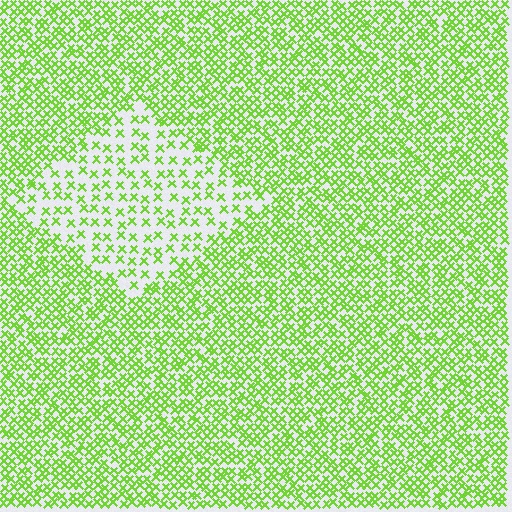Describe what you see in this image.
The image contains small lime elements arranged at two different densities. A diamond-shaped region is visible where the elements are less densely packed than the surrounding area.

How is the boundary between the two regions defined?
The boundary is defined by a change in element density (approximately 2.3x ratio). All elements are the same color, size, and shape.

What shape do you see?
I see a diamond.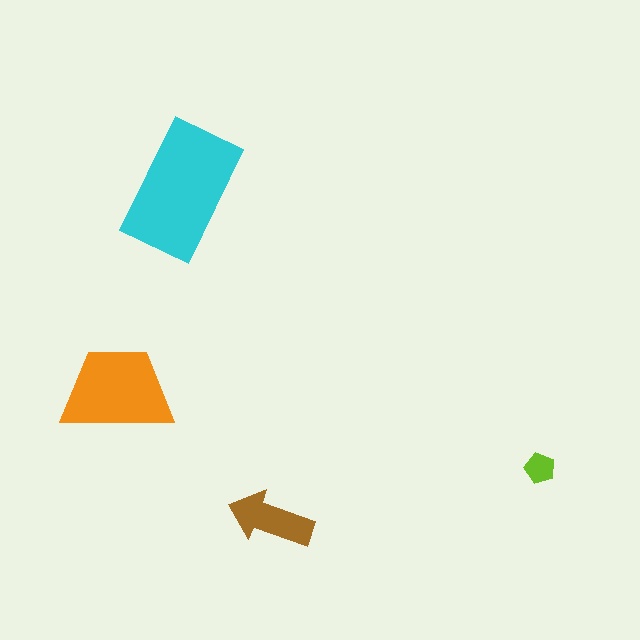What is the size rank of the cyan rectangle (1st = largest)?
1st.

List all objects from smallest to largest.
The lime pentagon, the brown arrow, the orange trapezoid, the cyan rectangle.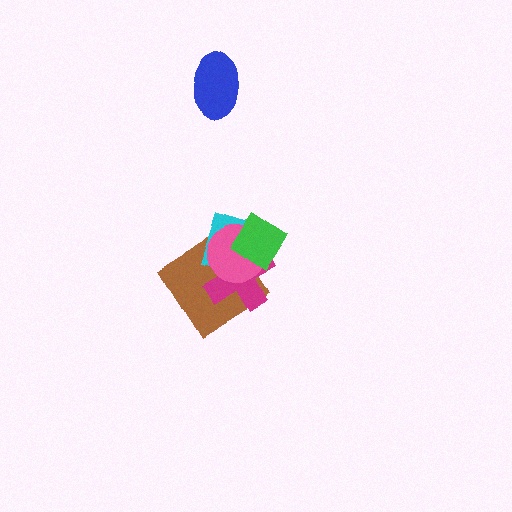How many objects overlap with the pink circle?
4 objects overlap with the pink circle.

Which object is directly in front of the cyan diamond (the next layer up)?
The magenta cross is directly in front of the cyan diamond.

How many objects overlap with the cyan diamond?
4 objects overlap with the cyan diamond.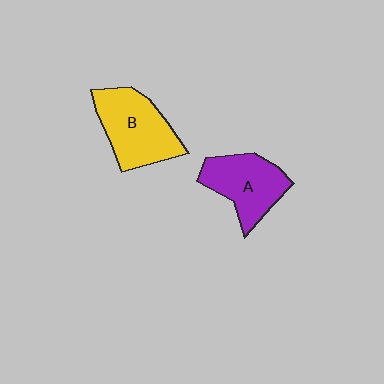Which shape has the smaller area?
Shape A (purple).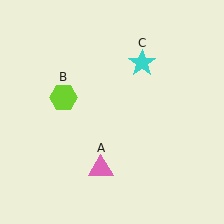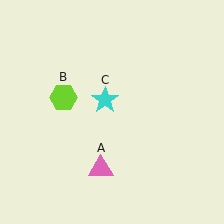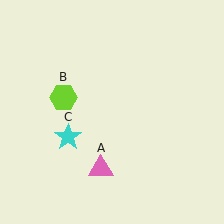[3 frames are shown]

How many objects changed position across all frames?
1 object changed position: cyan star (object C).